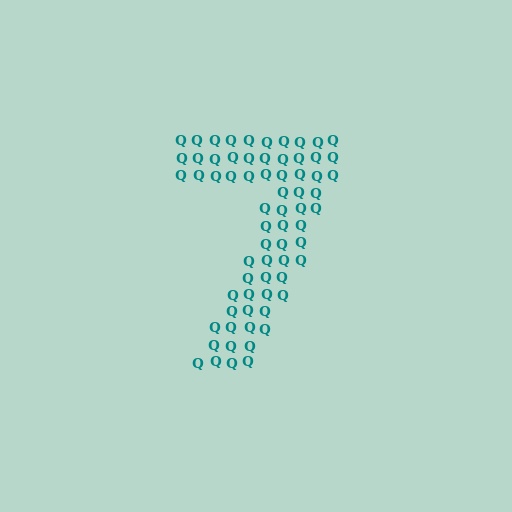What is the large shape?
The large shape is the digit 7.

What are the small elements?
The small elements are letter Q's.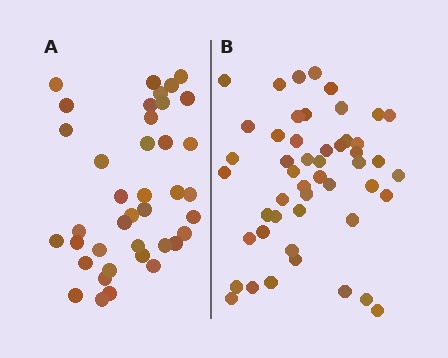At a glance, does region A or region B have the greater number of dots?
Region B (the right region) has more dots.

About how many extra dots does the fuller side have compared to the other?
Region B has roughly 10 or so more dots than region A.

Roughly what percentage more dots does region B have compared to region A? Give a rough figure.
About 25% more.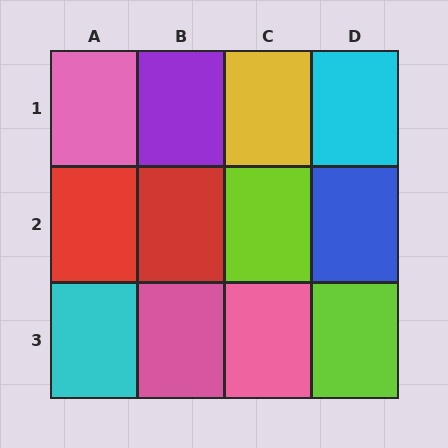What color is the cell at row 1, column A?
Pink.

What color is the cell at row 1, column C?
Yellow.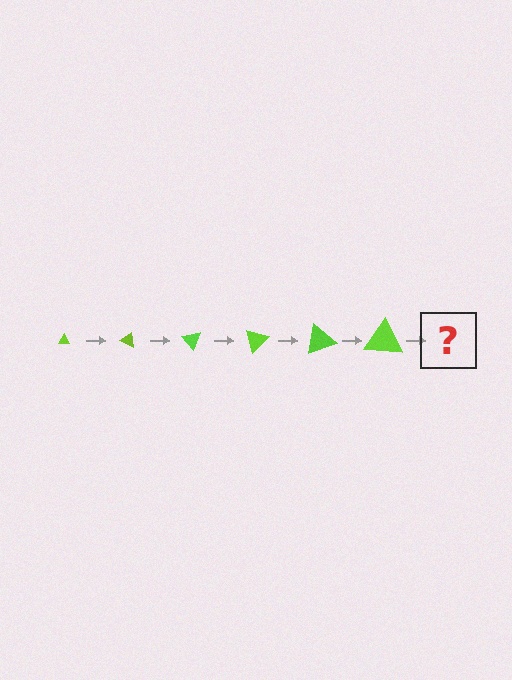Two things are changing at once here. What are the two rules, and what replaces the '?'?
The two rules are that the triangle grows larger each step and it rotates 25 degrees each step. The '?' should be a triangle, larger than the previous one and rotated 150 degrees from the start.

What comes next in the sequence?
The next element should be a triangle, larger than the previous one and rotated 150 degrees from the start.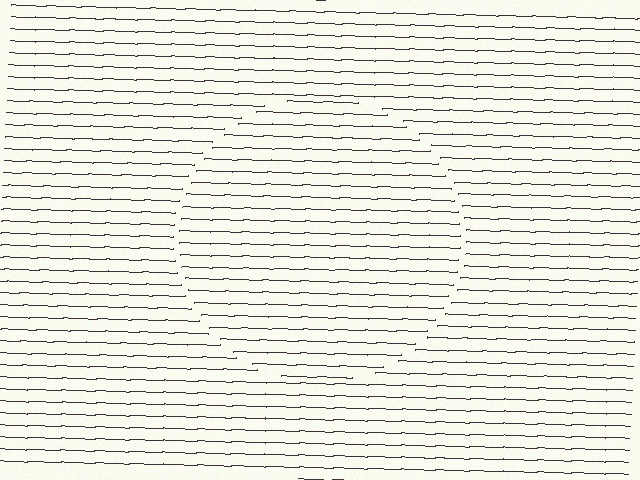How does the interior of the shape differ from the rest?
The interior of the shape contains the same grating, shifted by half a period — the contour is defined by the phase discontinuity where line-ends from the inner and outer gratings abut.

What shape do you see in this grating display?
An illusory circle. The interior of the shape contains the same grating, shifted by half a period — the contour is defined by the phase discontinuity where line-ends from the inner and outer gratings abut.